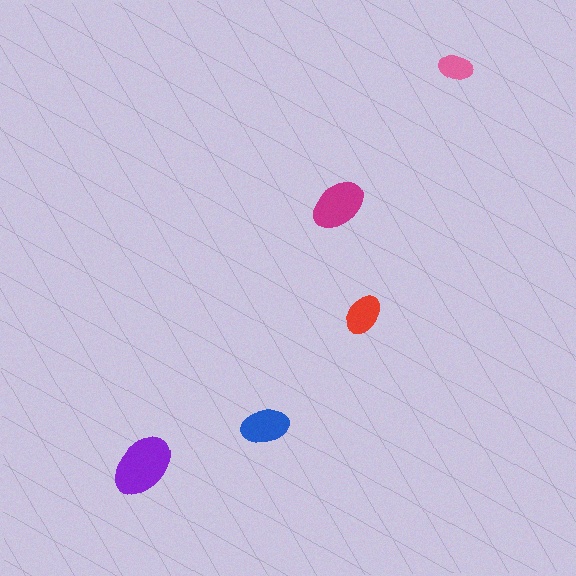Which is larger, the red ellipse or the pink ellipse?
The red one.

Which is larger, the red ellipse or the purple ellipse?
The purple one.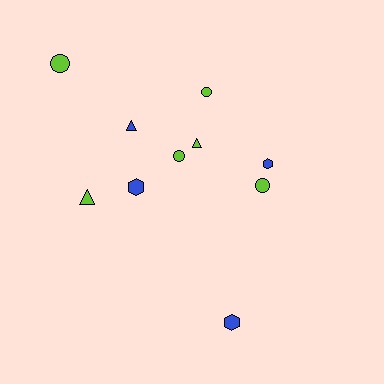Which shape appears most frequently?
Circle, with 4 objects.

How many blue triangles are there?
There is 1 blue triangle.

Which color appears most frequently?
Lime, with 6 objects.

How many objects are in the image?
There are 10 objects.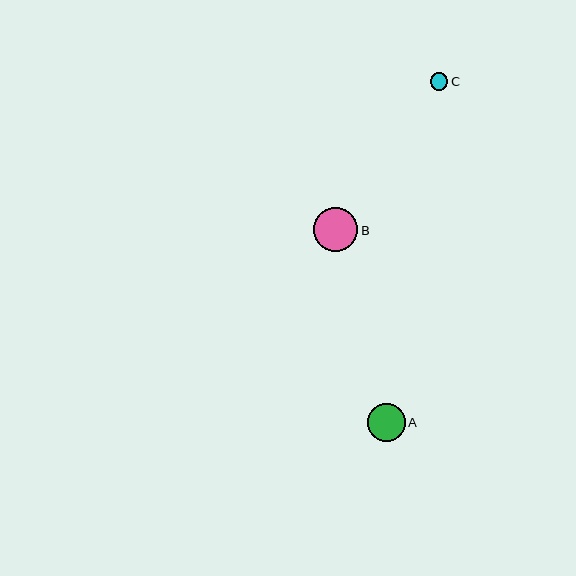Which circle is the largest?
Circle B is the largest with a size of approximately 45 pixels.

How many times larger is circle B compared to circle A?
Circle B is approximately 1.2 times the size of circle A.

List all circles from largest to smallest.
From largest to smallest: B, A, C.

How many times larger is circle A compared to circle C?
Circle A is approximately 2.1 times the size of circle C.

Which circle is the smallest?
Circle C is the smallest with a size of approximately 18 pixels.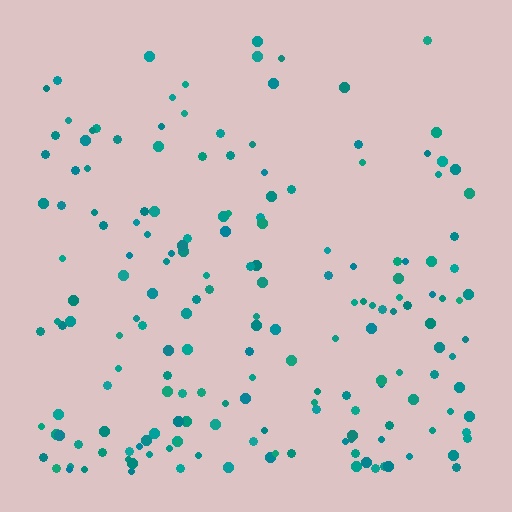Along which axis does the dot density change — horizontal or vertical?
Vertical.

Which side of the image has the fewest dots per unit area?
The top.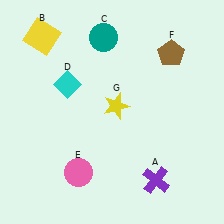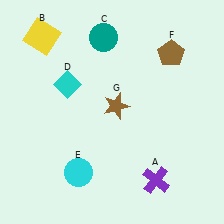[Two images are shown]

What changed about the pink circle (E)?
In Image 1, E is pink. In Image 2, it changed to cyan.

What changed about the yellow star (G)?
In Image 1, G is yellow. In Image 2, it changed to brown.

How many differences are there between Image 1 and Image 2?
There are 2 differences between the two images.